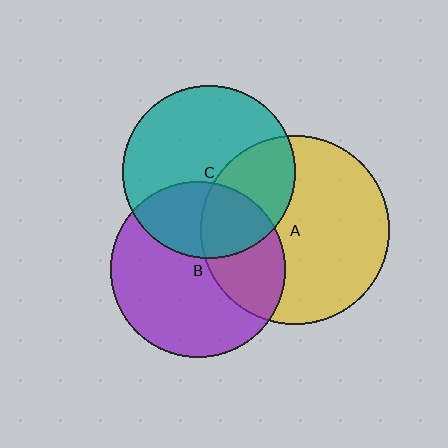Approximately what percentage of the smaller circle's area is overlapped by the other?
Approximately 30%.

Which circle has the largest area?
Circle A (yellow).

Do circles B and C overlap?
Yes.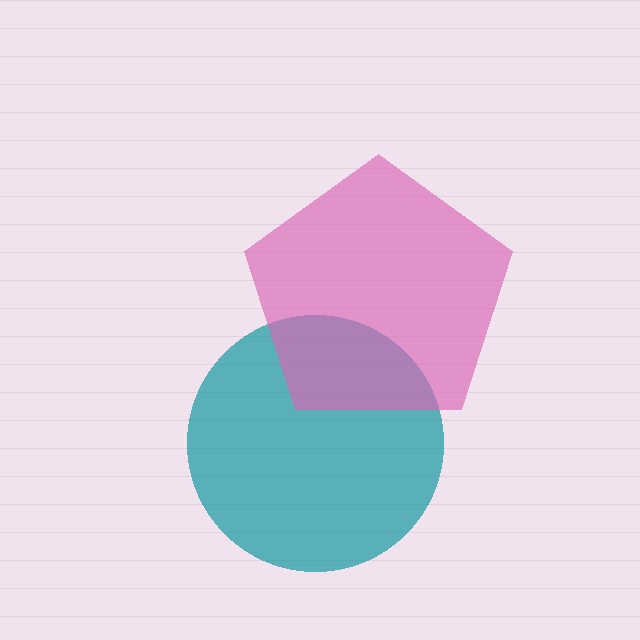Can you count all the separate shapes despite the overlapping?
Yes, there are 2 separate shapes.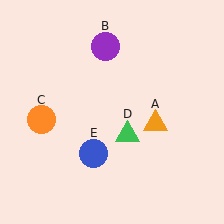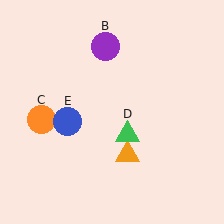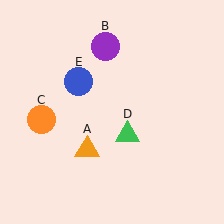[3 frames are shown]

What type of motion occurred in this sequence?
The orange triangle (object A), blue circle (object E) rotated clockwise around the center of the scene.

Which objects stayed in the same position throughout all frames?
Purple circle (object B) and orange circle (object C) and green triangle (object D) remained stationary.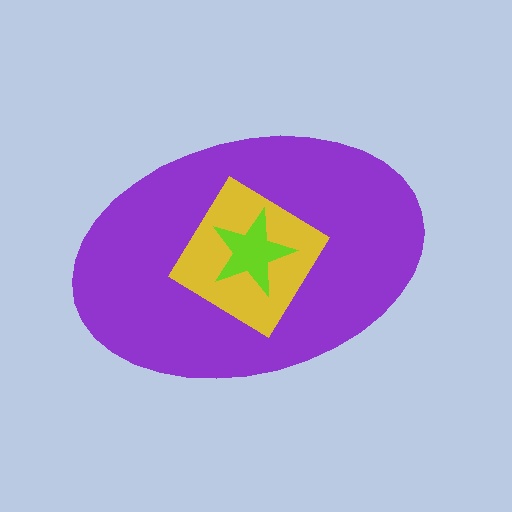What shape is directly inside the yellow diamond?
The lime star.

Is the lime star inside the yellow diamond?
Yes.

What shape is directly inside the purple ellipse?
The yellow diamond.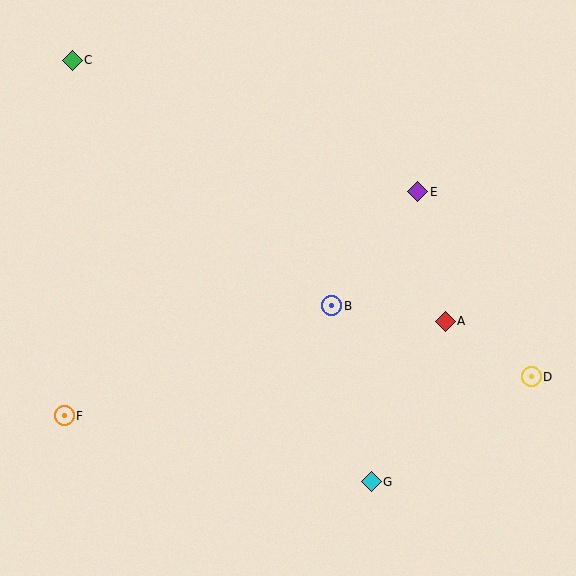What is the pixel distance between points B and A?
The distance between B and A is 115 pixels.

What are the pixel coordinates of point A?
Point A is at (445, 321).